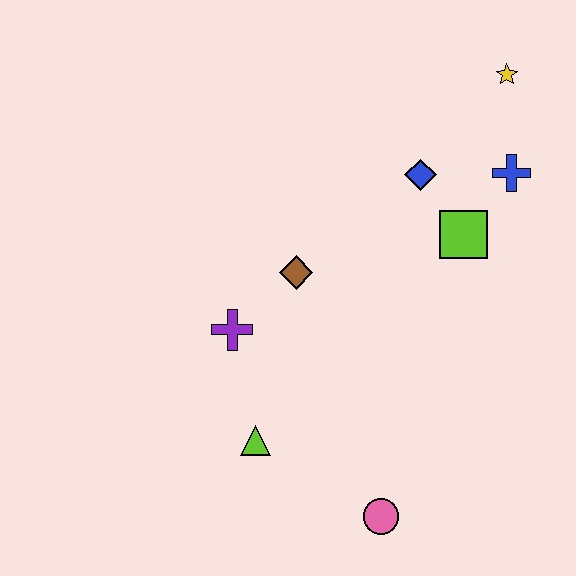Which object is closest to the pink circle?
The lime triangle is closest to the pink circle.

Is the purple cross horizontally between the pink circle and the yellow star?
No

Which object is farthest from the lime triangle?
The yellow star is farthest from the lime triangle.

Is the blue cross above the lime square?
Yes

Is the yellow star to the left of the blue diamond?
No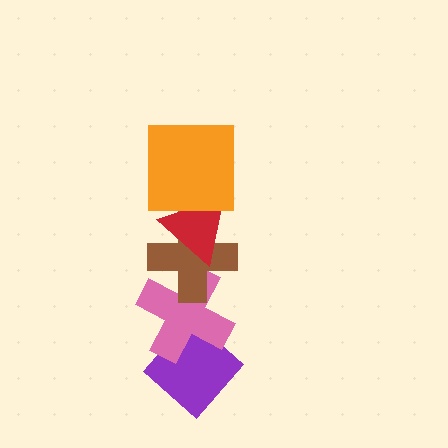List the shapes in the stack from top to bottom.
From top to bottom: the orange square, the red triangle, the brown cross, the pink cross, the purple diamond.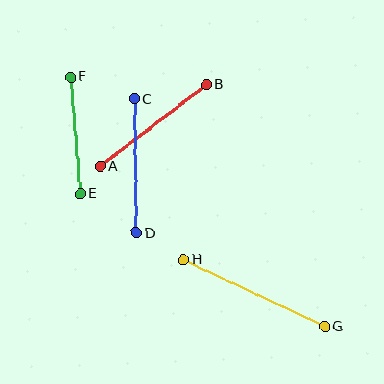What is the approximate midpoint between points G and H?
The midpoint is at approximately (254, 293) pixels.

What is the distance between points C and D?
The distance is approximately 134 pixels.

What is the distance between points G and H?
The distance is approximately 157 pixels.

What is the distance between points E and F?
The distance is approximately 117 pixels.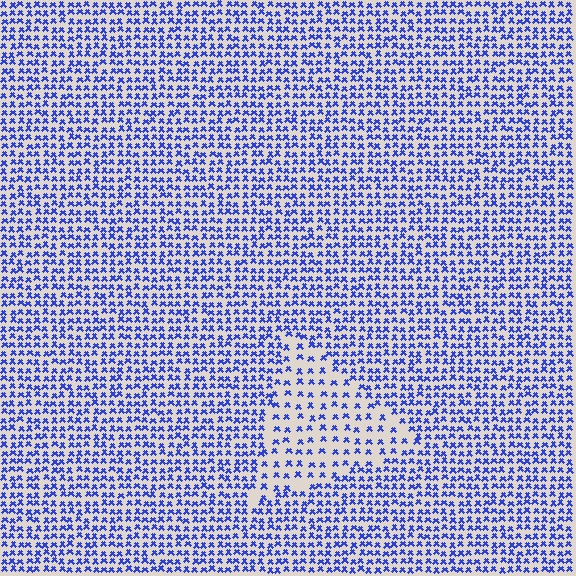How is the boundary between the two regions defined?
The boundary is defined by a change in element density (approximately 2.0x ratio). All elements are the same color, size, and shape.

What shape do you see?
I see a triangle.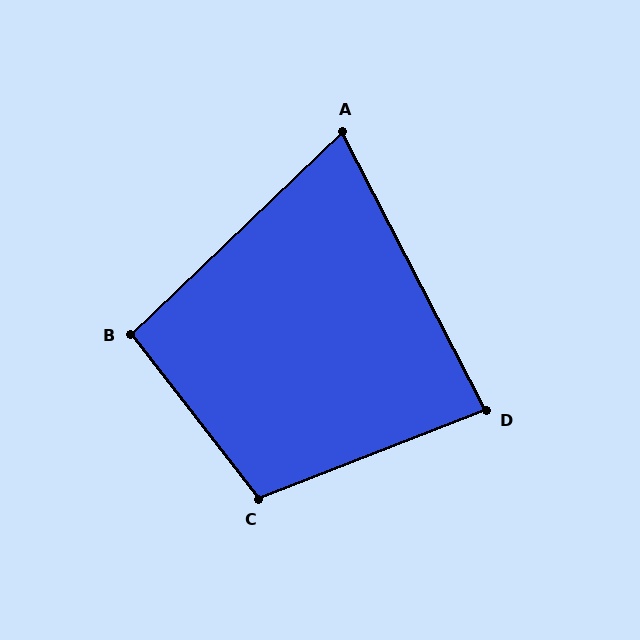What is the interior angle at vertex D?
Approximately 84 degrees (acute).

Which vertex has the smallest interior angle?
A, at approximately 74 degrees.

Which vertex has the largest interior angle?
C, at approximately 106 degrees.